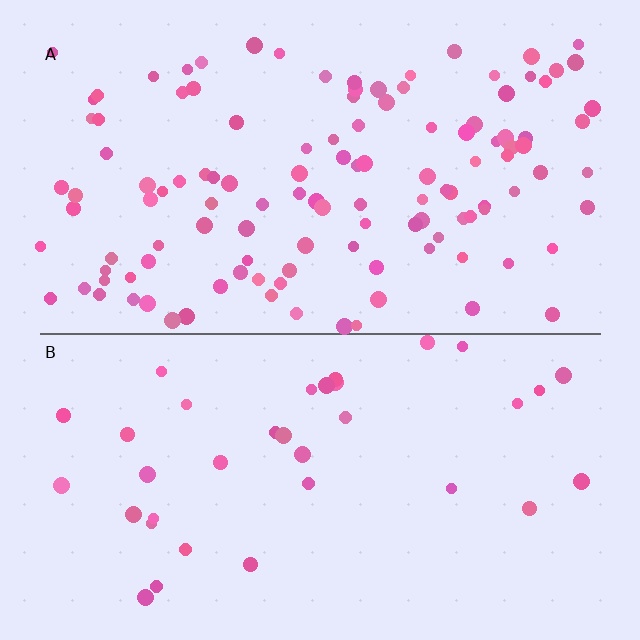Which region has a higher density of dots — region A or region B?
A (the top).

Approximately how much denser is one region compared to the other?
Approximately 3.5× — region A over region B.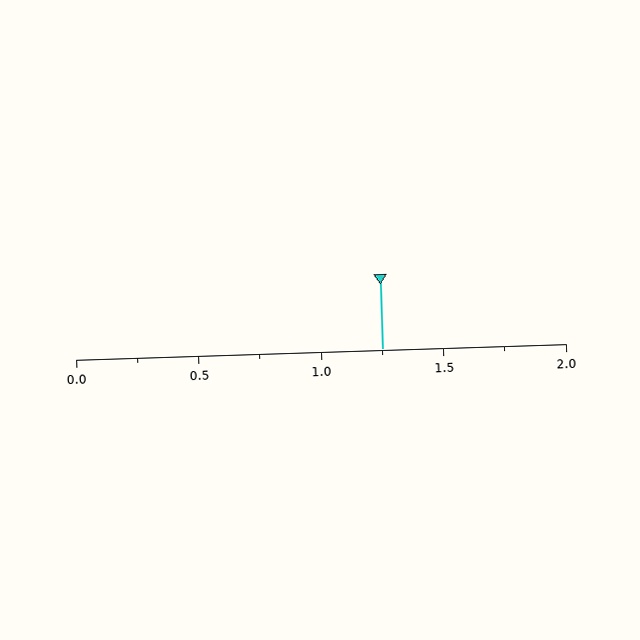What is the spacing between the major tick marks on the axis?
The major ticks are spaced 0.5 apart.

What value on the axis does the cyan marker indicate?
The marker indicates approximately 1.25.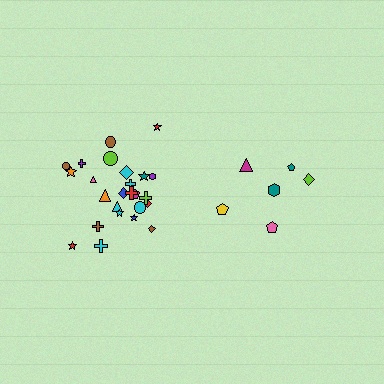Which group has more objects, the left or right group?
The left group.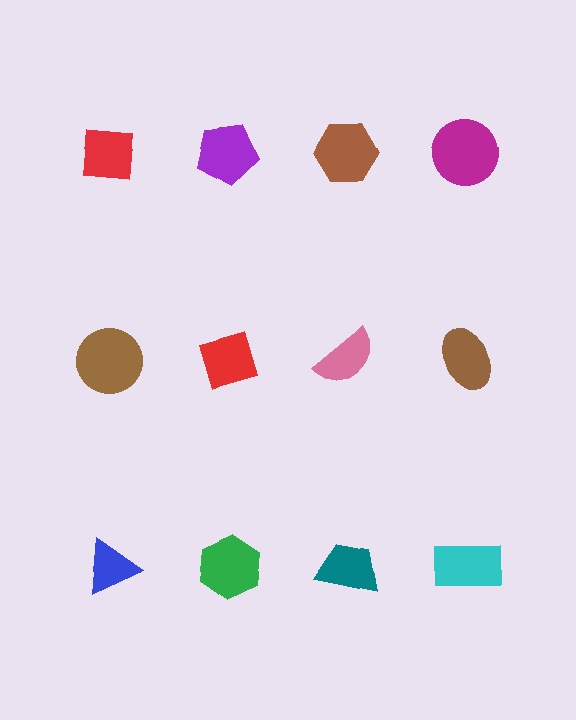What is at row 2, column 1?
A brown circle.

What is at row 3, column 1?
A blue triangle.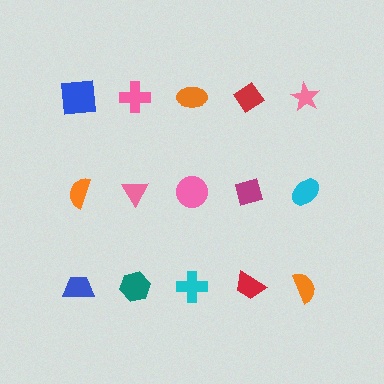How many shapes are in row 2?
5 shapes.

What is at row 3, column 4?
A red trapezoid.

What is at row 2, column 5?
A cyan ellipse.